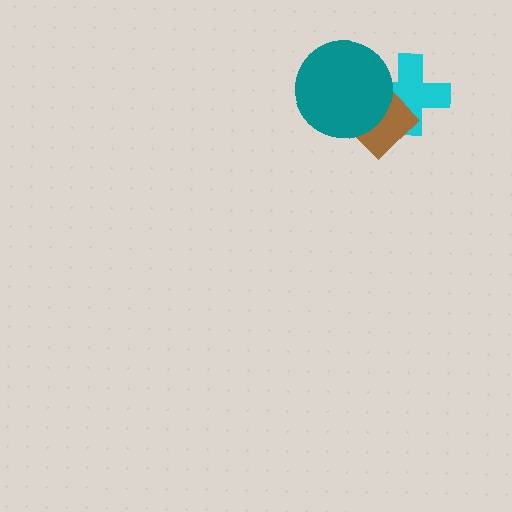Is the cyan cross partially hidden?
Yes, it is partially covered by another shape.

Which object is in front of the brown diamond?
The teal circle is in front of the brown diamond.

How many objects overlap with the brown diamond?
2 objects overlap with the brown diamond.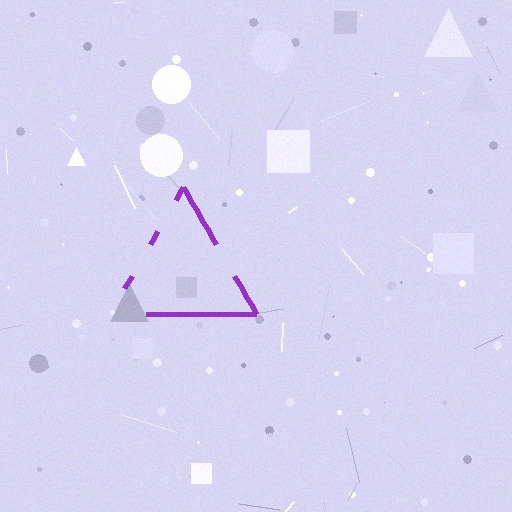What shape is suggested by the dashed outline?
The dashed outline suggests a triangle.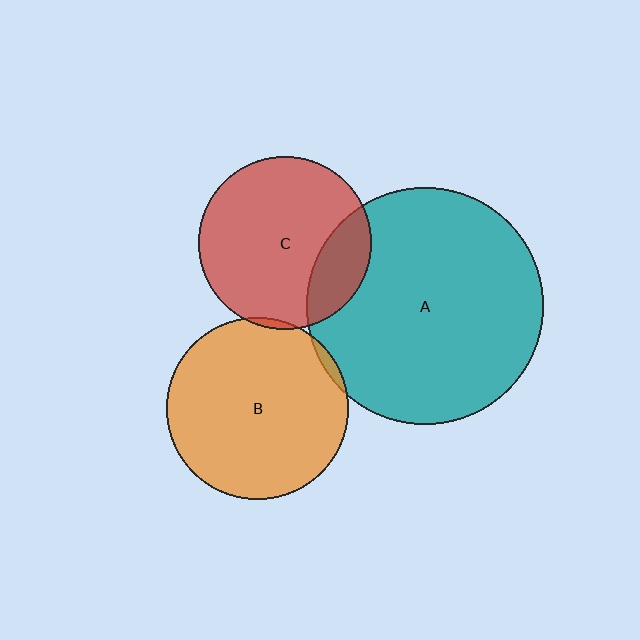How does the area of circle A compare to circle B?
Approximately 1.7 times.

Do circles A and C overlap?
Yes.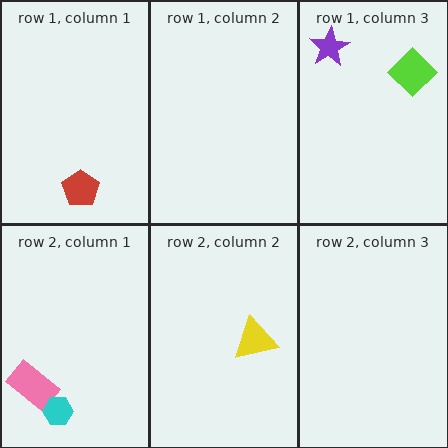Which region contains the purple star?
The row 1, column 3 region.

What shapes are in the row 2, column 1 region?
The pink rectangle, the cyan hexagon.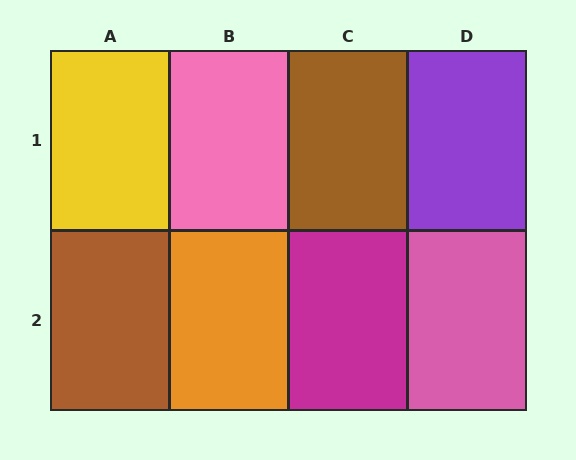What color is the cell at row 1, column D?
Purple.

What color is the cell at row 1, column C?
Brown.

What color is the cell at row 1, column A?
Yellow.